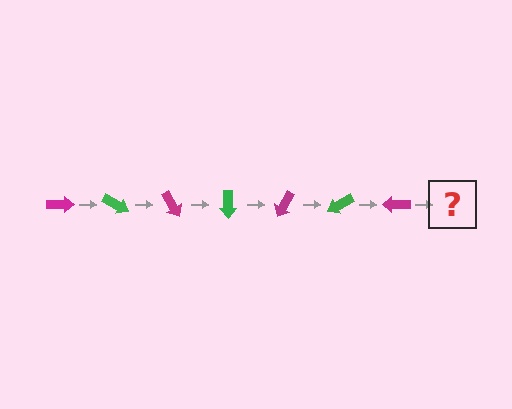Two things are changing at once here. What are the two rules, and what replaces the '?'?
The two rules are that it rotates 30 degrees each step and the color cycles through magenta and green. The '?' should be a green arrow, rotated 210 degrees from the start.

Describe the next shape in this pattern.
It should be a green arrow, rotated 210 degrees from the start.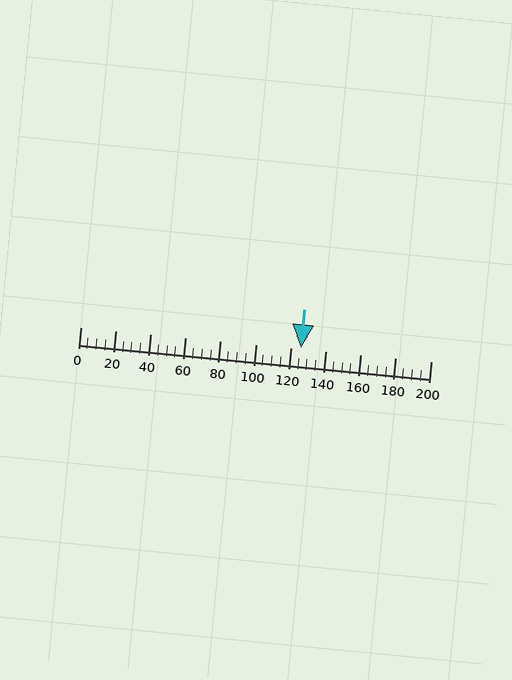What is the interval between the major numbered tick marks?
The major tick marks are spaced 20 units apart.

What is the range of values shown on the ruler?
The ruler shows values from 0 to 200.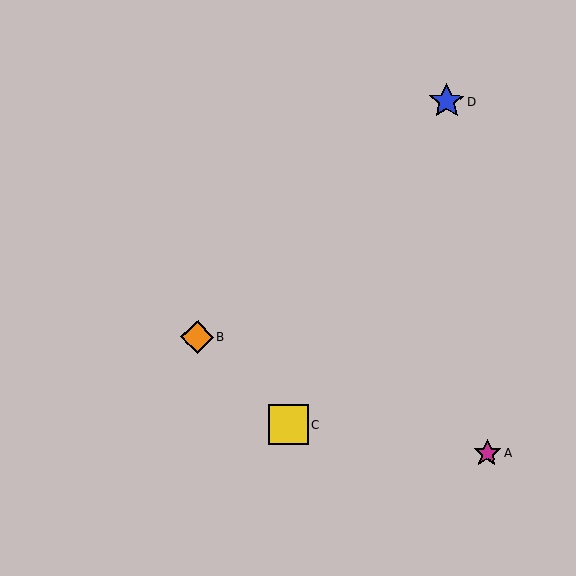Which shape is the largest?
The yellow square (labeled C) is the largest.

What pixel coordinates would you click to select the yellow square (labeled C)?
Click at (289, 425) to select the yellow square C.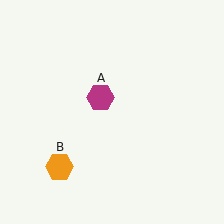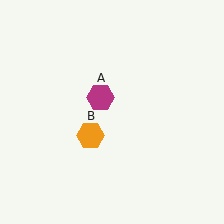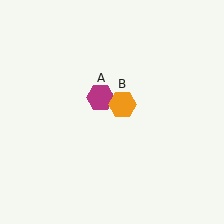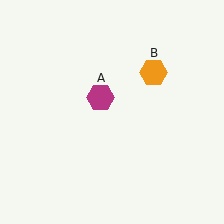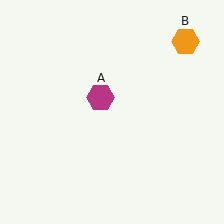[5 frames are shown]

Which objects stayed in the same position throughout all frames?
Magenta hexagon (object A) remained stationary.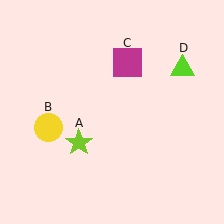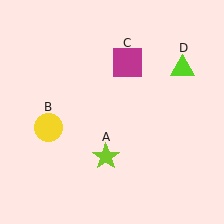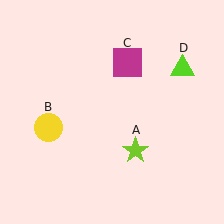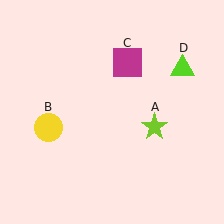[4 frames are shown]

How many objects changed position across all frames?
1 object changed position: lime star (object A).